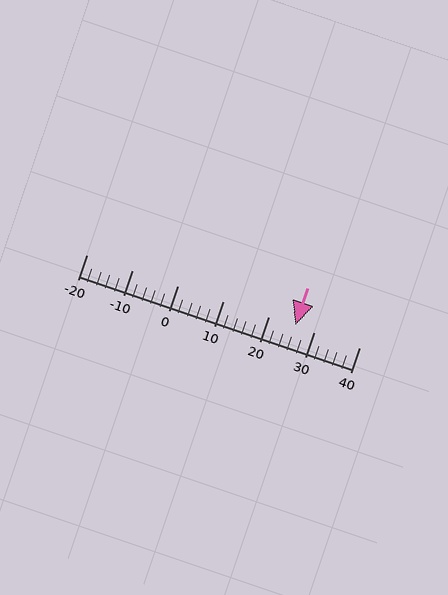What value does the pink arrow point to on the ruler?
The pink arrow points to approximately 26.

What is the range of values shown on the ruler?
The ruler shows values from -20 to 40.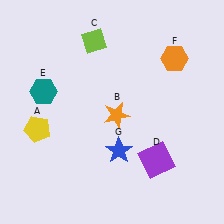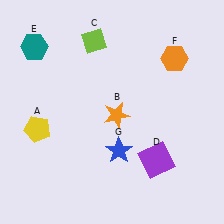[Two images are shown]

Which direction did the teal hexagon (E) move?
The teal hexagon (E) moved up.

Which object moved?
The teal hexagon (E) moved up.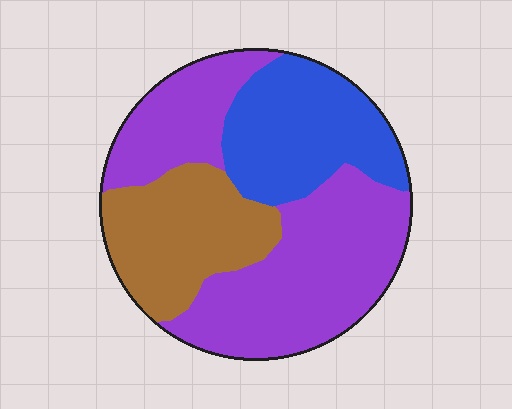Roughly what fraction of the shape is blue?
Blue takes up about one quarter (1/4) of the shape.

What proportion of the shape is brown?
Brown covers roughly 25% of the shape.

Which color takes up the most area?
Purple, at roughly 50%.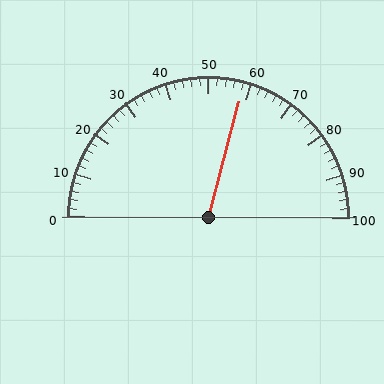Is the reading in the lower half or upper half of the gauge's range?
The reading is in the upper half of the range (0 to 100).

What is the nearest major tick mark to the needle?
The nearest major tick mark is 60.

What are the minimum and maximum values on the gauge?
The gauge ranges from 0 to 100.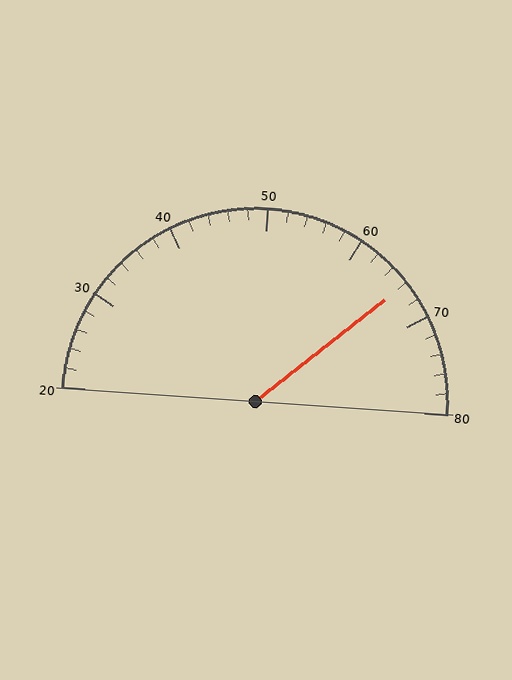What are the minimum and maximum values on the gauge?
The gauge ranges from 20 to 80.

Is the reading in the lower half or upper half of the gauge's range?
The reading is in the upper half of the range (20 to 80).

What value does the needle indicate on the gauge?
The needle indicates approximately 66.